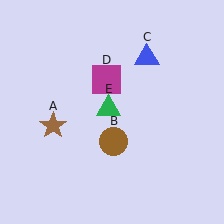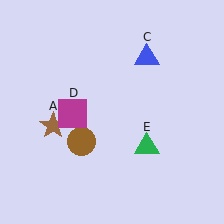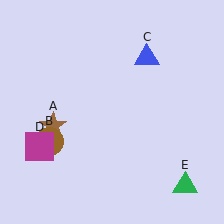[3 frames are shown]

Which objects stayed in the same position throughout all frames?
Brown star (object A) and blue triangle (object C) remained stationary.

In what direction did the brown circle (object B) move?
The brown circle (object B) moved left.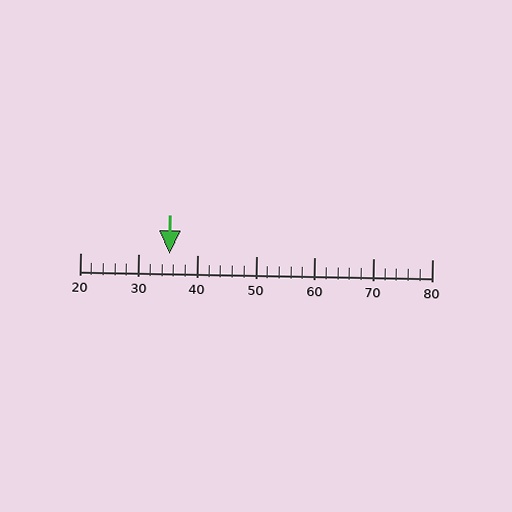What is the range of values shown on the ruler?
The ruler shows values from 20 to 80.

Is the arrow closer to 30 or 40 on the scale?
The arrow is closer to 40.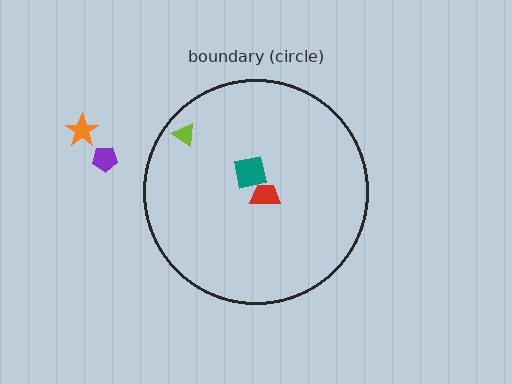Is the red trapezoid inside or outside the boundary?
Inside.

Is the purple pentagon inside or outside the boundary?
Outside.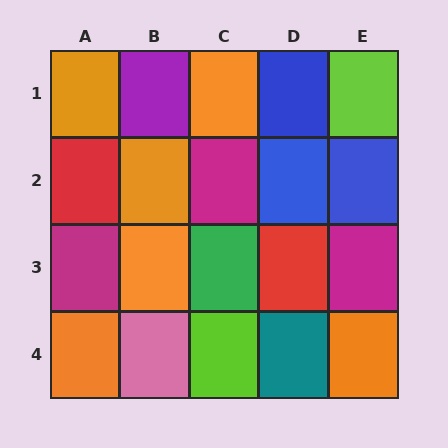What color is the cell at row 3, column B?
Orange.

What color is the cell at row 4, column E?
Orange.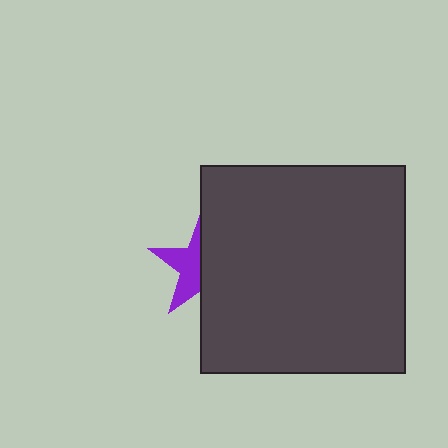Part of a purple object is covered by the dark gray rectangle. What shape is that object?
It is a star.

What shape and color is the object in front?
The object in front is a dark gray rectangle.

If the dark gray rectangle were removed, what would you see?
You would see the complete purple star.